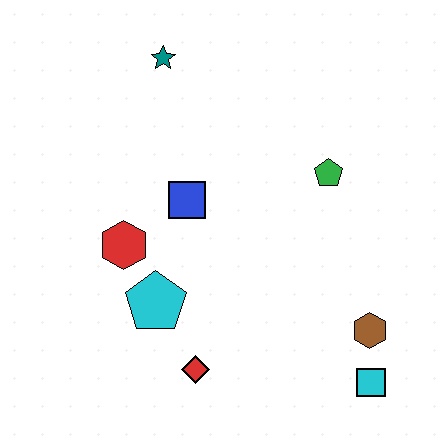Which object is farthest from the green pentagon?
The red diamond is farthest from the green pentagon.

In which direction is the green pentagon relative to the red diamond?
The green pentagon is above the red diamond.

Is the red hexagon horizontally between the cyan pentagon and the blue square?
No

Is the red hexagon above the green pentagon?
No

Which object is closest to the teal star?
The blue square is closest to the teal star.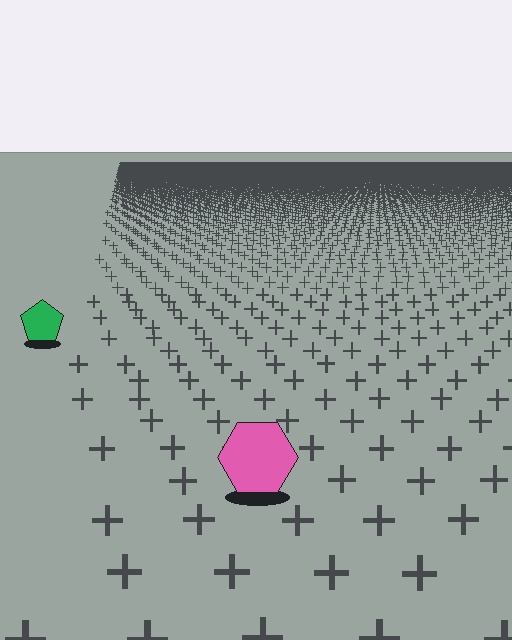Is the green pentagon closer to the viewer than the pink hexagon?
No. The pink hexagon is closer — you can tell from the texture gradient: the ground texture is coarser near it.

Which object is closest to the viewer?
The pink hexagon is closest. The texture marks near it are larger and more spread out.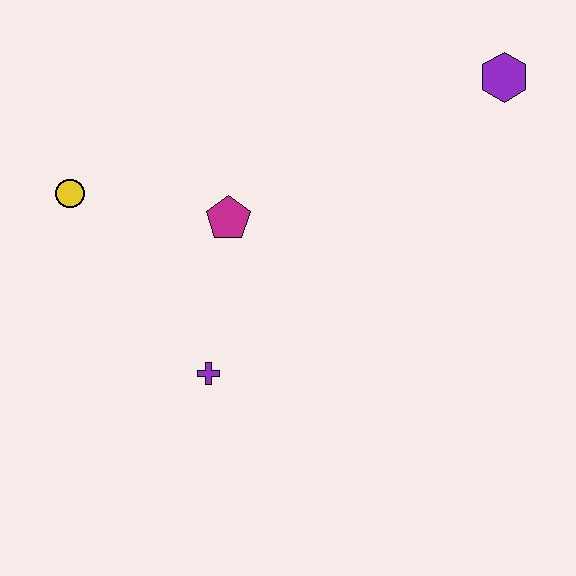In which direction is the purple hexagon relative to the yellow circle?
The purple hexagon is to the right of the yellow circle.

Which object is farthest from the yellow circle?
The purple hexagon is farthest from the yellow circle.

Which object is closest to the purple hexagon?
The magenta pentagon is closest to the purple hexagon.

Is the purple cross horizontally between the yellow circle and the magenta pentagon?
Yes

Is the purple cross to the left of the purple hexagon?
Yes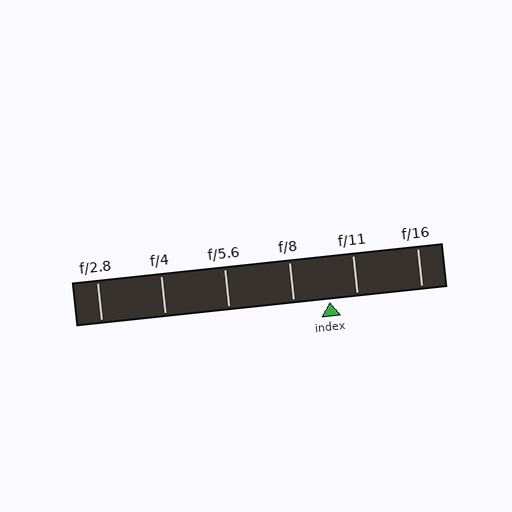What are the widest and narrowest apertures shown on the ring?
The widest aperture shown is f/2.8 and the narrowest is f/16.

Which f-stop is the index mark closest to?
The index mark is closest to f/11.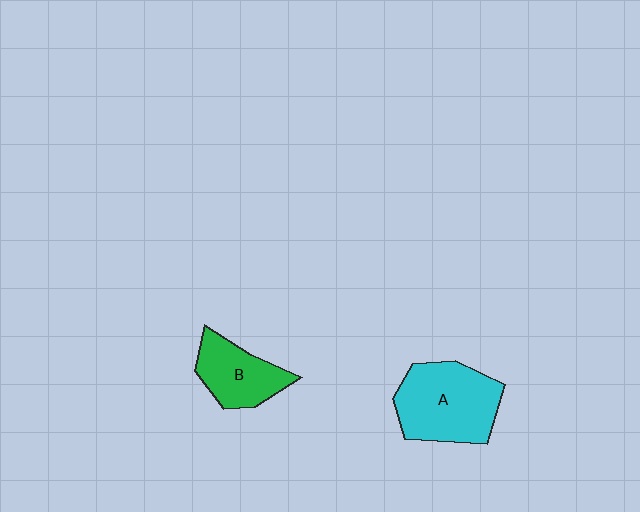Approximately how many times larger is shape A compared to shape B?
Approximately 1.5 times.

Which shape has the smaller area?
Shape B (green).